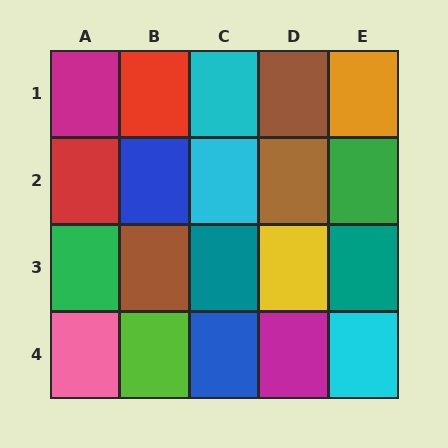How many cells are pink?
1 cell is pink.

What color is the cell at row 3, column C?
Teal.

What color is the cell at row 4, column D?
Magenta.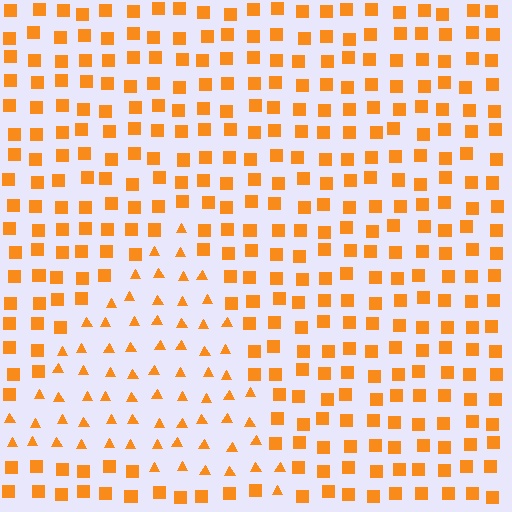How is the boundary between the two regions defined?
The boundary is defined by a change in element shape: triangles inside vs. squares outside. All elements share the same color and spacing.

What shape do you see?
I see a triangle.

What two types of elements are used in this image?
The image uses triangles inside the triangle region and squares outside it.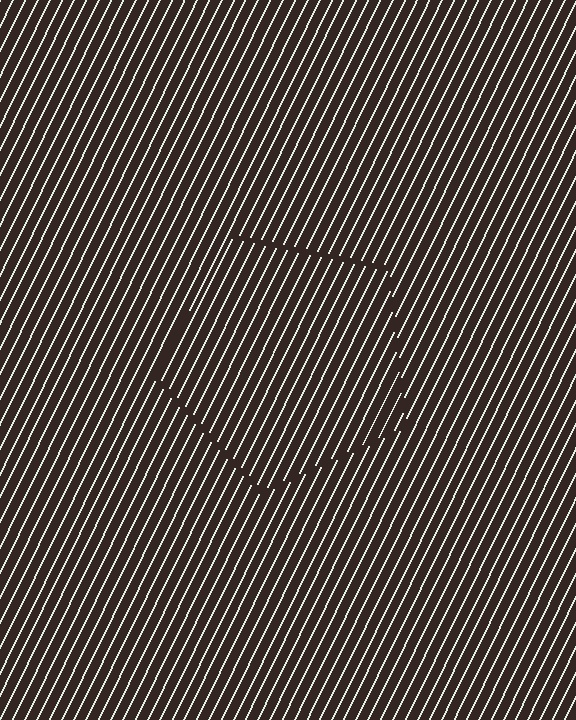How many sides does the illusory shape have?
5 sides — the line-ends trace a pentagon.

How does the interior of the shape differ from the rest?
The interior of the shape contains the same grating, shifted by half a period — the contour is defined by the phase discontinuity where line-ends from the inner and outer gratings abut.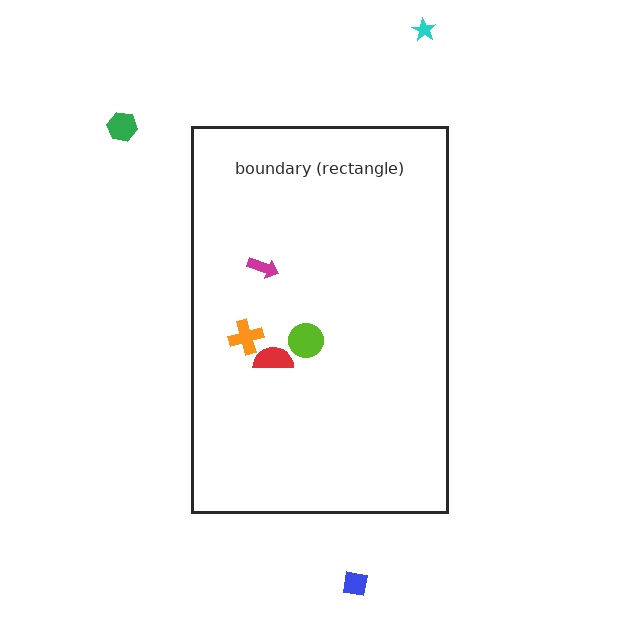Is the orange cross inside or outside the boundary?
Inside.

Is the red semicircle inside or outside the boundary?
Inside.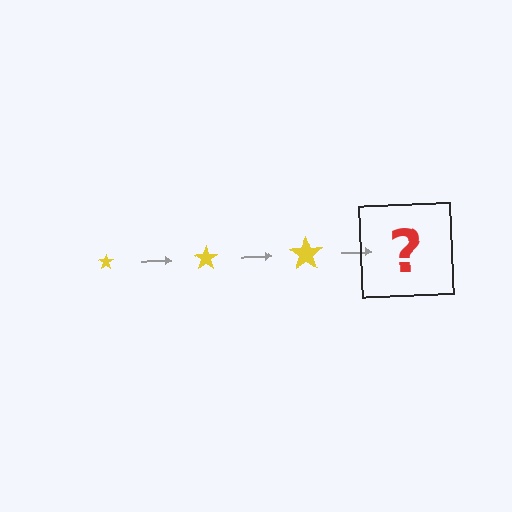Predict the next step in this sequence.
The next step is a yellow star, larger than the previous one.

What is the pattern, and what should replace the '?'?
The pattern is that the star gets progressively larger each step. The '?' should be a yellow star, larger than the previous one.